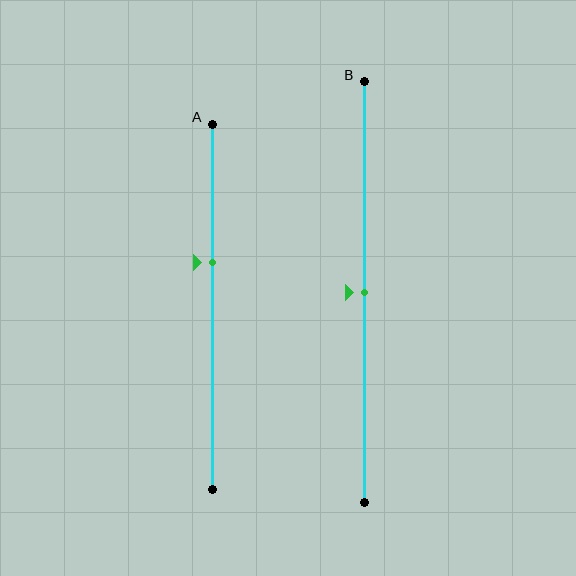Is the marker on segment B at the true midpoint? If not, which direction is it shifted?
Yes, the marker on segment B is at the true midpoint.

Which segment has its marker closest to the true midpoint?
Segment B has its marker closest to the true midpoint.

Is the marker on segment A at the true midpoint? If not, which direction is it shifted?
No, the marker on segment A is shifted upward by about 12% of the segment length.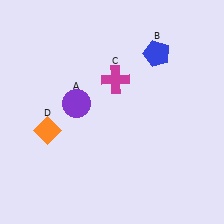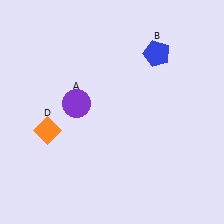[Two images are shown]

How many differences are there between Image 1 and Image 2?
There is 1 difference between the two images.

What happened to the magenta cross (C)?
The magenta cross (C) was removed in Image 2. It was in the top-right area of Image 1.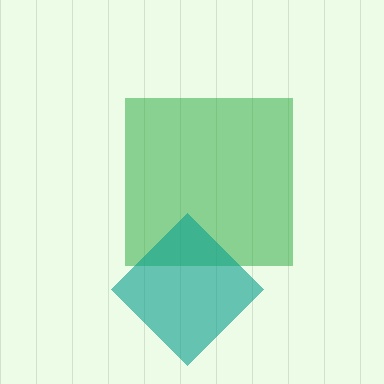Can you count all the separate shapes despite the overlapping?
Yes, there are 2 separate shapes.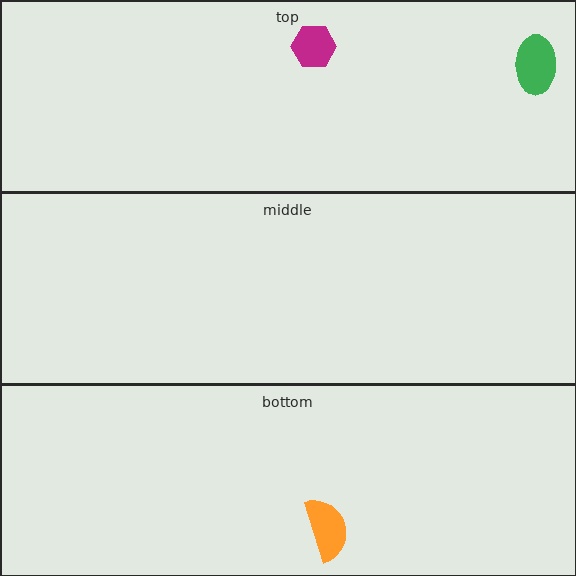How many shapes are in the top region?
2.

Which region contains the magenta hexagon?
The top region.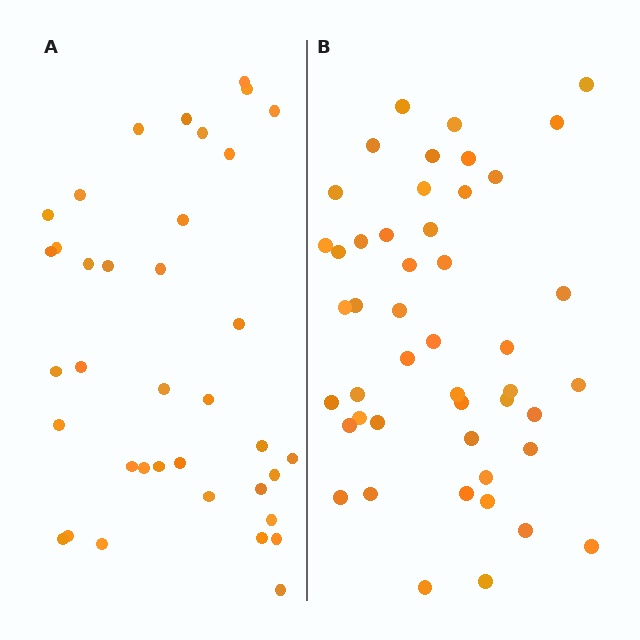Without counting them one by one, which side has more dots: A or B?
Region B (the right region) has more dots.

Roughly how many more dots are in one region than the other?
Region B has roughly 10 or so more dots than region A.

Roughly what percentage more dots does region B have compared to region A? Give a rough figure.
About 25% more.